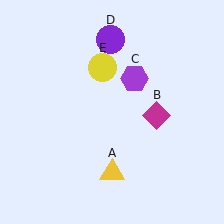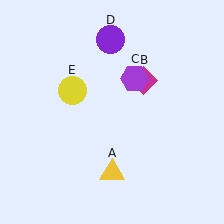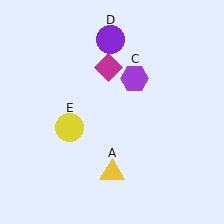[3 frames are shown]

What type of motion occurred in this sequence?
The magenta diamond (object B), yellow circle (object E) rotated counterclockwise around the center of the scene.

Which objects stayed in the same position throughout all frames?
Yellow triangle (object A) and purple hexagon (object C) and purple circle (object D) remained stationary.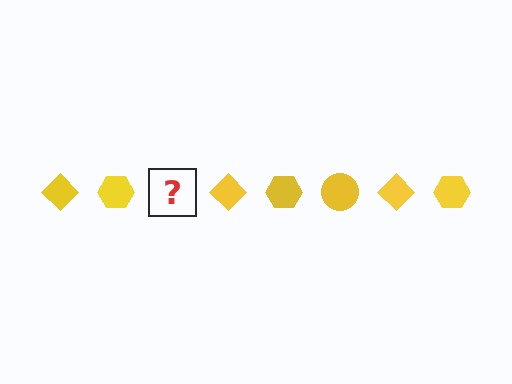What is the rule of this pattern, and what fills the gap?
The rule is that the pattern cycles through diamond, hexagon, circle shapes in yellow. The gap should be filled with a yellow circle.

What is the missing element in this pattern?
The missing element is a yellow circle.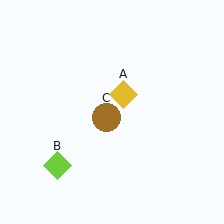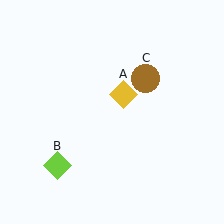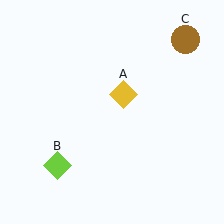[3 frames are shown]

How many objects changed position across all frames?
1 object changed position: brown circle (object C).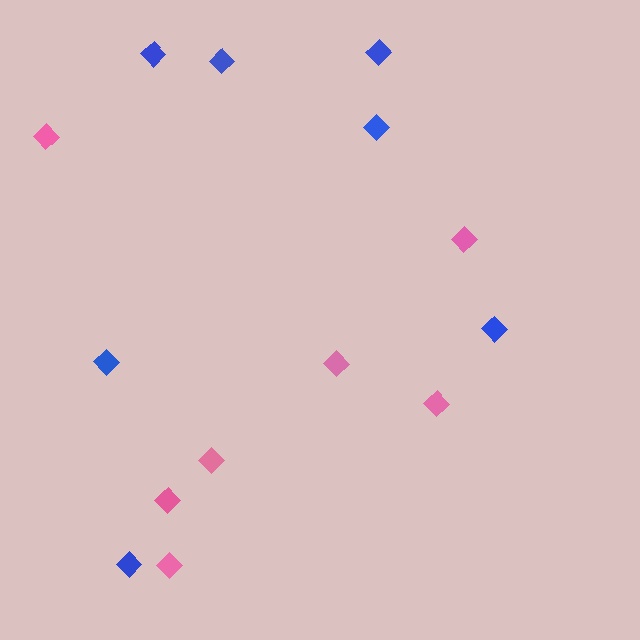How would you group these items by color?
There are 2 groups: one group of pink diamonds (7) and one group of blue diamonds (7).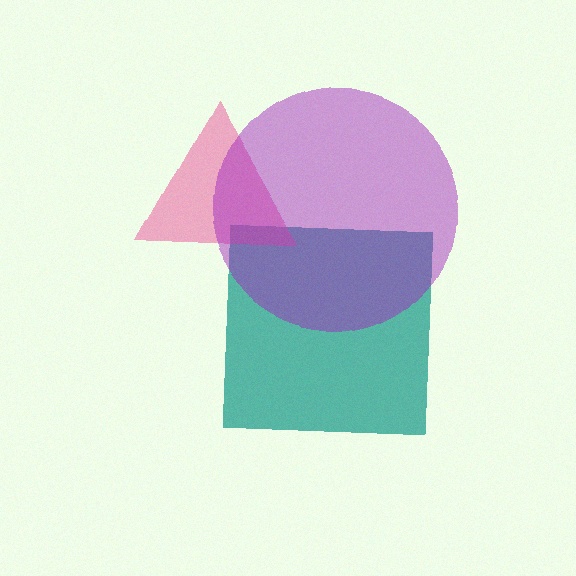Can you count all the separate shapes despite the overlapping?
Yes, there are 3 separate shapes.